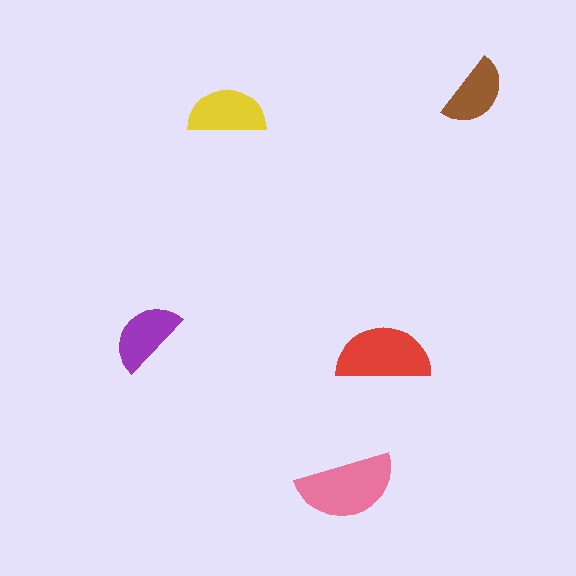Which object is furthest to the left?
The purple semicircle is leftmost.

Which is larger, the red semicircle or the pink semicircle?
The pink one.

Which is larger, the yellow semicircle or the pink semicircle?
The pink one.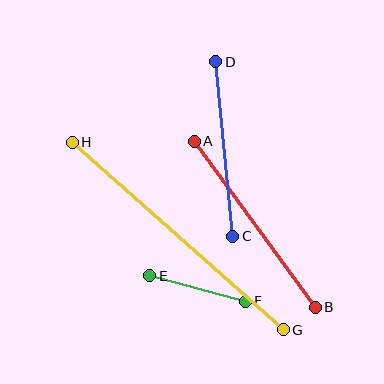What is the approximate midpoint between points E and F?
The midpoint is at approximately (198, 288) pixels.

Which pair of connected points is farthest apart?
Points G and H are farthest apart.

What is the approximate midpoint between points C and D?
The midpoint is at approximately (224, 149) pixels.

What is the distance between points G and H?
The distance is approximately 282 pixels.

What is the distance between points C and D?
The distance is approximately 175 pixels.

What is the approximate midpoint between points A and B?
The midpoint is at approximately (255, 224) pixels.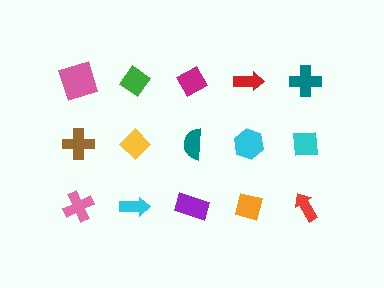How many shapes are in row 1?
5 shapes.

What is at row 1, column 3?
A magenta diamond.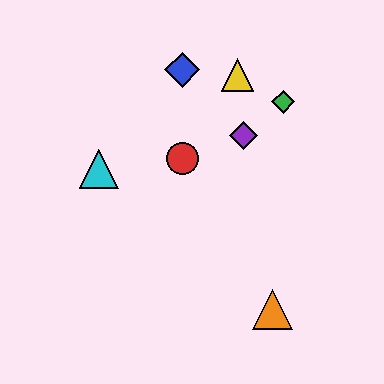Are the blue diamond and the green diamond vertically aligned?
No, the blue diamond is at x≈182 and the green diamond is at x≈283.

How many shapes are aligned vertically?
2 shapes (the red circle, the blue diamond) are aligned vertically.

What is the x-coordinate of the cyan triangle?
The cyan triangle is at x≈99.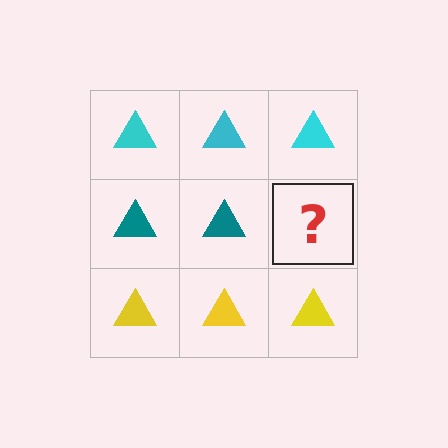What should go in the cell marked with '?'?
The missing cell should contain a teal triangle.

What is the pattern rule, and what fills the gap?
The rule is that each row has a consistent color. The gap should be filled with a teal triangle.